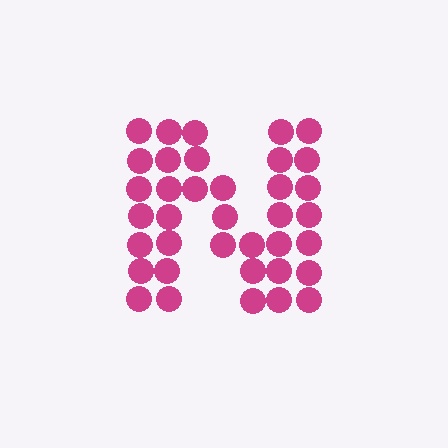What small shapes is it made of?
It is made of small circles.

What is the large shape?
The large shape is the letter N.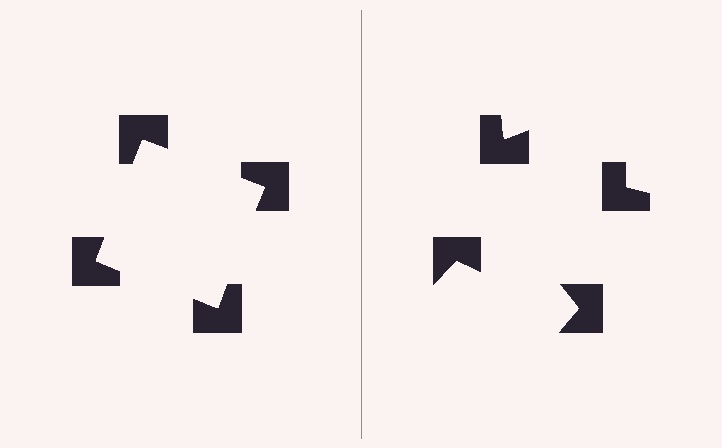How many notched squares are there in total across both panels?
8 — 4 on each side.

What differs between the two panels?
The notched squares are positioned identically on both sides; only the wedge orientations differ. On the left they align to a square; on the right they are misaligned.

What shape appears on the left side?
An illusory square.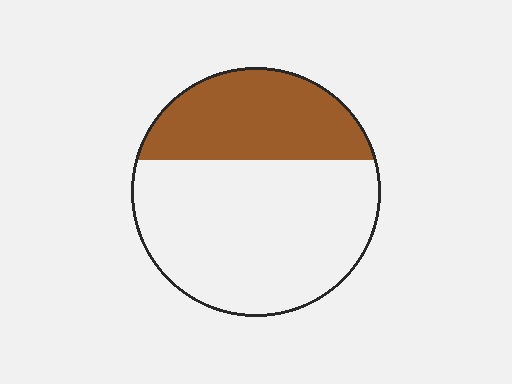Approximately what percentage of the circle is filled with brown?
Approximately 35%.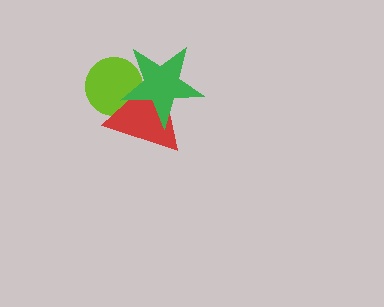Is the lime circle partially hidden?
Yes, it is partially covered by another shape.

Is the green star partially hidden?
No, no other shape covers it.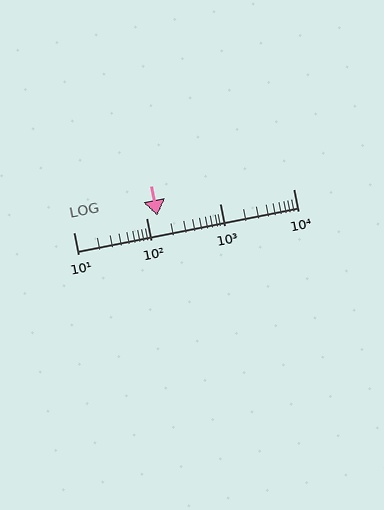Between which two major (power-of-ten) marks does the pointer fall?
The pointer is between 100 and 1000.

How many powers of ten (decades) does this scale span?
The scale spans 3 decades, from 10 to 10000.